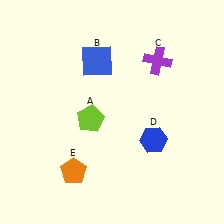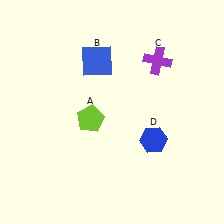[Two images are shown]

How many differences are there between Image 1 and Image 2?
There is 1 difference between the two images.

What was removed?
The orange pentagon (E) was removed in Image 2.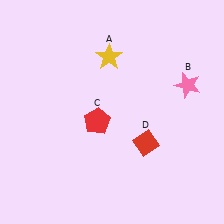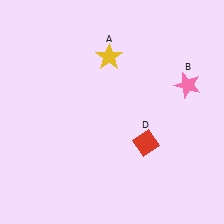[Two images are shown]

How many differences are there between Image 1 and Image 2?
There is 1 difference between the two images.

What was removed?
The red pentagon (C) was removed in Image 2.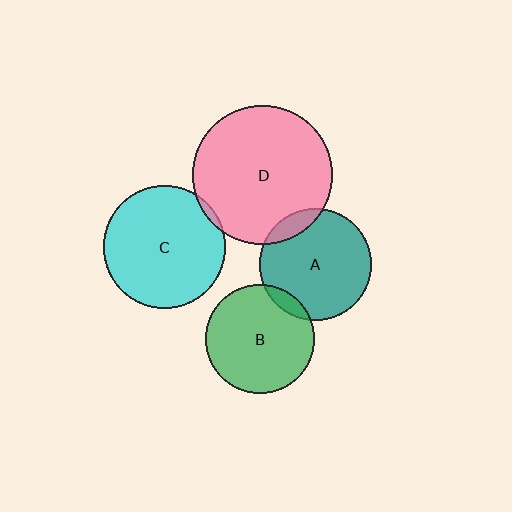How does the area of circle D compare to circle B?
Approximately 1.6 times.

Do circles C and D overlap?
Yes.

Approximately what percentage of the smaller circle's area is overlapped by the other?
Approximately 5%.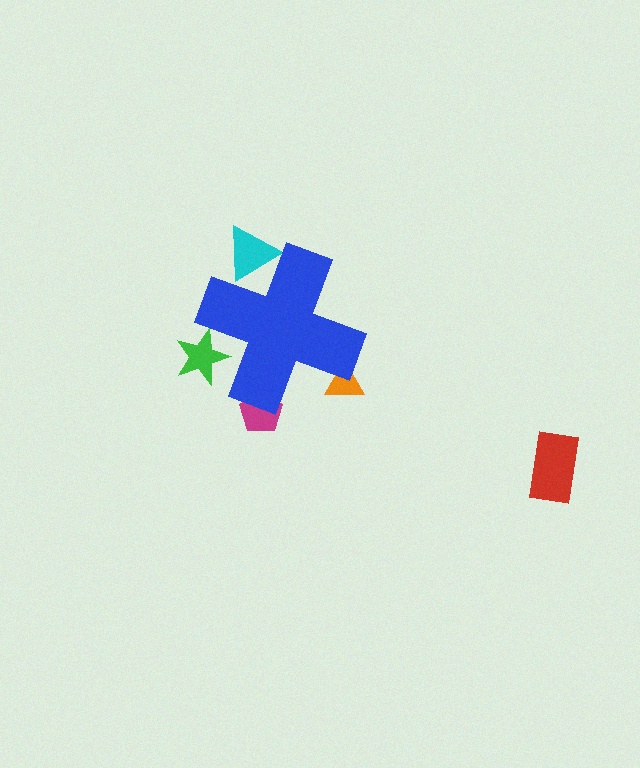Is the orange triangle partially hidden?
Yes, the orange triangle is partially hidden behind the blue cross.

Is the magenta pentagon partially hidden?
Yes, the magenta pentagon is partially hidden behind the blue cross.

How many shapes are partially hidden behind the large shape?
4 shapes are partially hidden.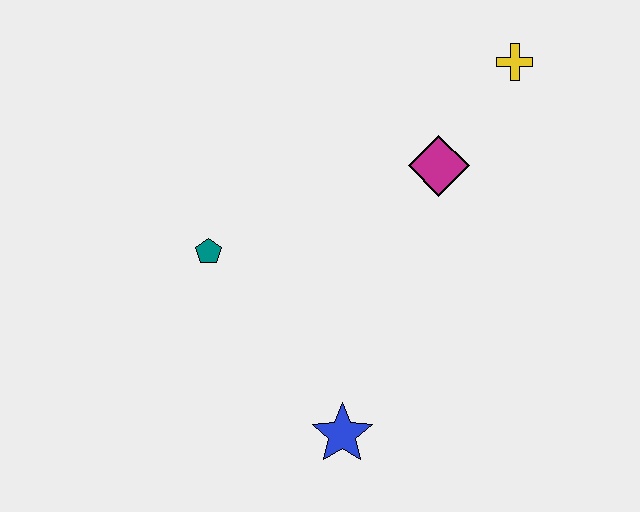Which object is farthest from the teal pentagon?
The yellow cross is farthest from the teal pentagon.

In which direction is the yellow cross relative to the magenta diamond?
The yellow cross is above the magenta diamond.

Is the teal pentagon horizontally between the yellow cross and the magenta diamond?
No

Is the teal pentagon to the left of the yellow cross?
Yes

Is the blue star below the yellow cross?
Yes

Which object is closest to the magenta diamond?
The yellow cross is closest to the magenta diamond.